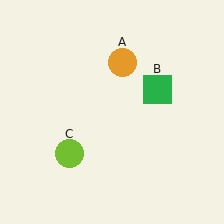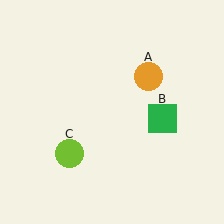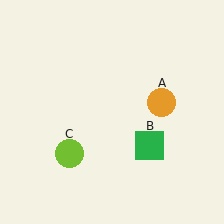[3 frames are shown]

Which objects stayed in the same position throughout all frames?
Lime circle (object C) remained stationary.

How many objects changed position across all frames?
2 objects changed position: orange circle (object A), green square (object B).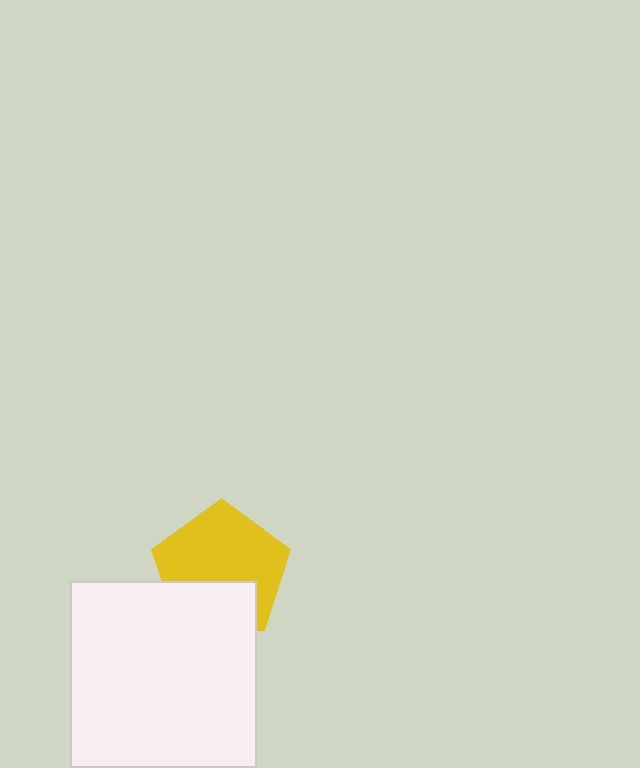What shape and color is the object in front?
The object in front is a white square.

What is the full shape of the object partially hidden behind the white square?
The partially hidden object is a yellow pentagon.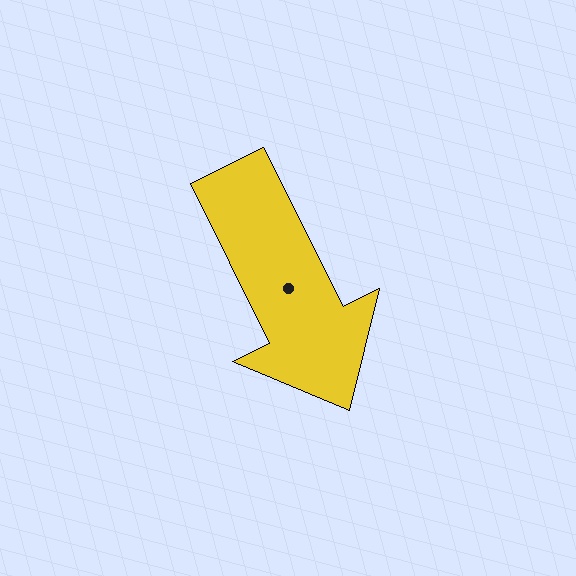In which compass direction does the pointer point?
Southeast.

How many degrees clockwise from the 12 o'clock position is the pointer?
Approximately 154 degrees.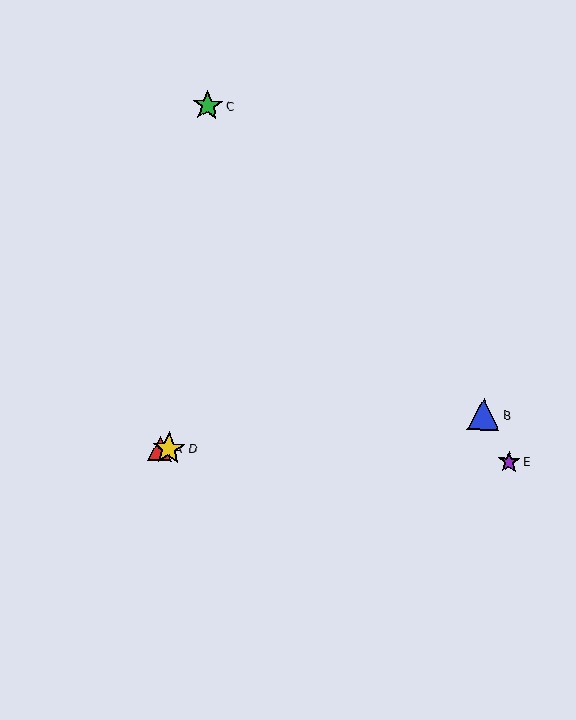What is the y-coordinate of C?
Object C is at y≈105.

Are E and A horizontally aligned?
Yes, both are at y≈462.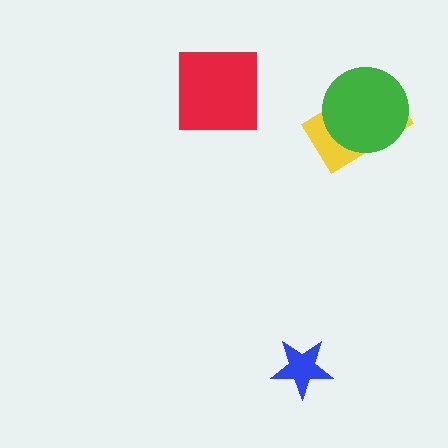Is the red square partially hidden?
No, no other shape covers it.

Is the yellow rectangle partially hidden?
Yes, it is partially covered by another shape.